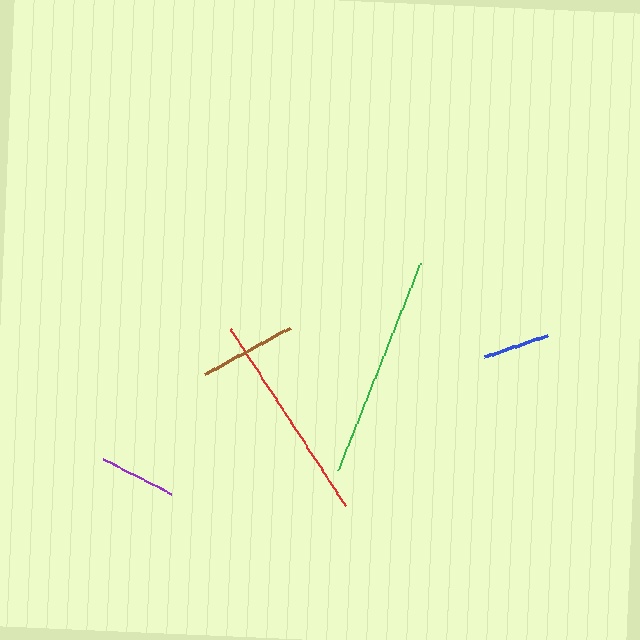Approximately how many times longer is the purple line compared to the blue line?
The purple line is approximately 1.2 times the length of the blue line.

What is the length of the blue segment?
The blue segment is approximately 66 pixels long.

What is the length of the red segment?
The red segment is approximately 211 pixels long.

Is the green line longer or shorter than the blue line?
The green line is longer than the blue line.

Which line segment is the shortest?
The blue line is the shortest at approximately 66 pixels.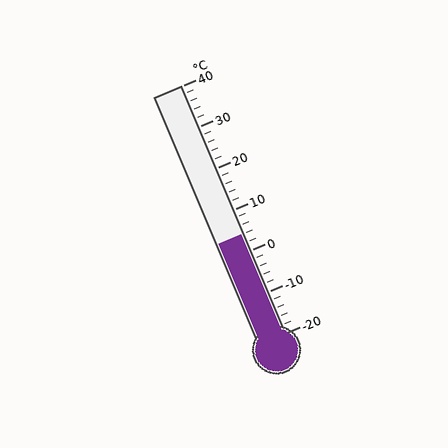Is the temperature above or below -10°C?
The temperature is above -10°C.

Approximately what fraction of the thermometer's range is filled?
The thermometer is filled to approximately 40% of its range.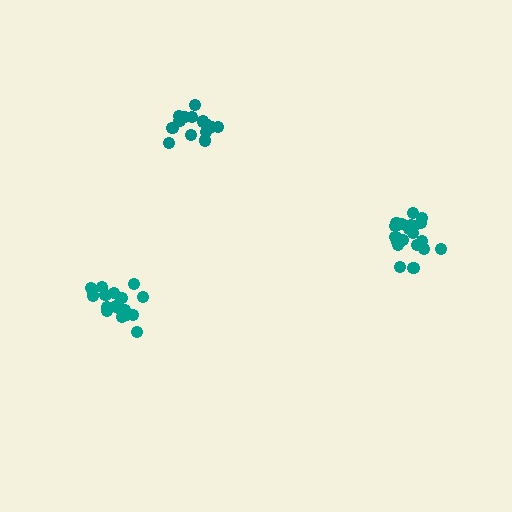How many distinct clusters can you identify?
There are 3 distinct clusters.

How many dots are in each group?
Group 1: 17 dots, Group 2: 16 dots, Group 3: 20 dots (53 total).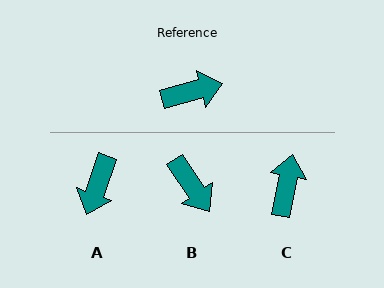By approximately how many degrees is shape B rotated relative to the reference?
Approximately 71 degrees clockwise.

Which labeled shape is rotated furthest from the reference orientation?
A, about 124 degrees away.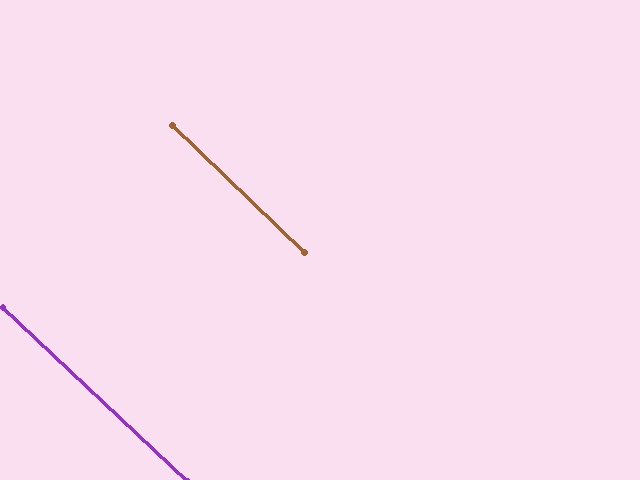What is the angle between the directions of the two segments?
Approximately 1 degree.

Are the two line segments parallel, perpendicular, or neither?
Parallel — their directions differ by only 0.6°.